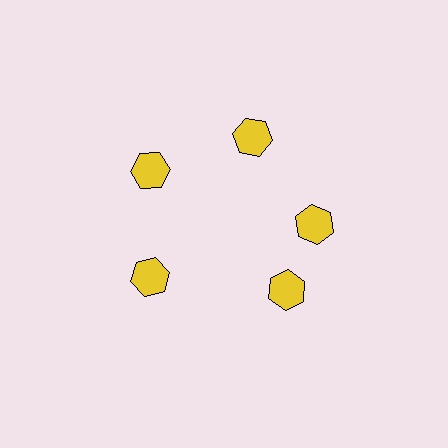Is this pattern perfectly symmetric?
No. The 5 yellow hexagons are arranged in a ring, but one element near the 5 o'clock position is rotated out of alignment along the ring, breaking the 5-fold rotational symmetry.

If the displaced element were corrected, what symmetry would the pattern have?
It would have 5-fold rotational symmetry — the pattern would map onto itself every 72 degrees.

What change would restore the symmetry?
The symmetry would be restored by rotating it back into even spacing with its neighbors so that all 5 hexagons sit at equal angles and equal distance from the center.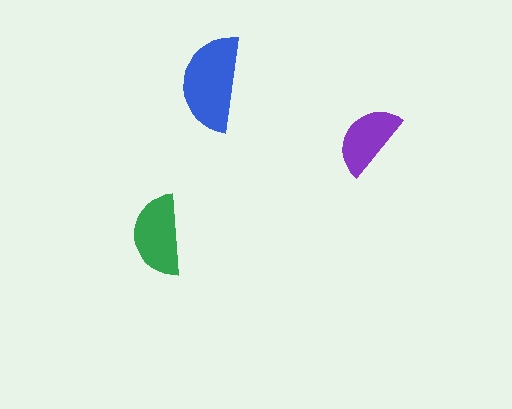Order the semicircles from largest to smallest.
the blue one, the green one, the purple one.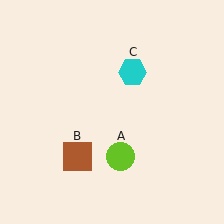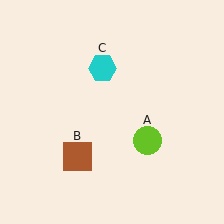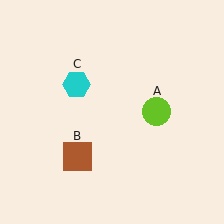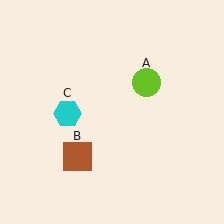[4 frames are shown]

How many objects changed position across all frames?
2 objects changed position: lime circle (object A), cyan hexagon (object C).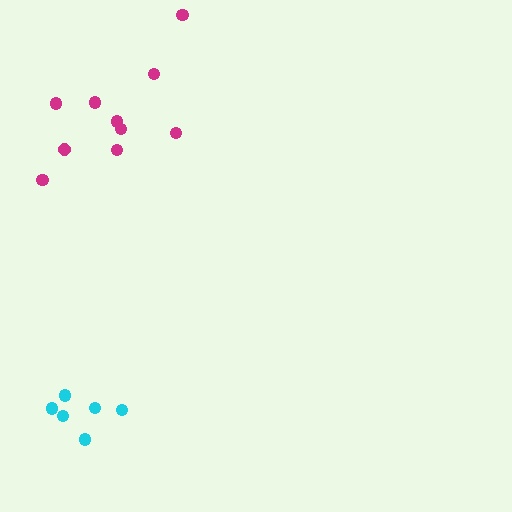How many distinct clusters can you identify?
There are 2 distinct clusters.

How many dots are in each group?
Group 1: 10 dots, Group 2: 6 dots (16 total).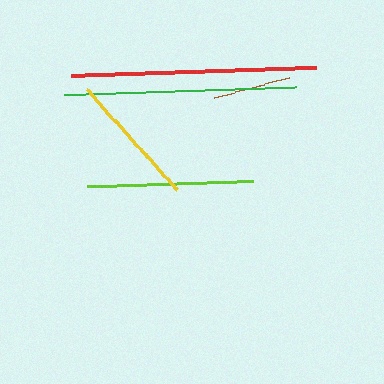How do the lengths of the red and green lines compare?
The red and green lines are approximately the same length.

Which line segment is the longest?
The red line is the longest at approximately 245 pixels.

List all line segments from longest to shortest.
From longest to shortest: red, green, lime, yellow, brown.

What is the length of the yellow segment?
The yellow segment is approximately 134 pixels long.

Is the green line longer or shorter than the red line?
The red line is longer than the green line.